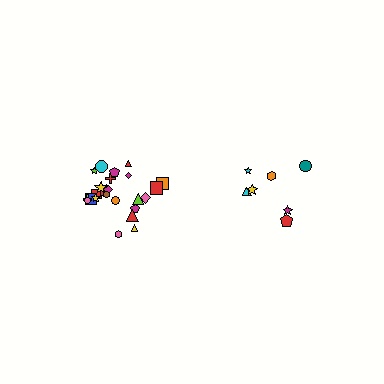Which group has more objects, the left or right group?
The left group.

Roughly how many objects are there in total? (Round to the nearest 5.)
Roughly 30 objects in total.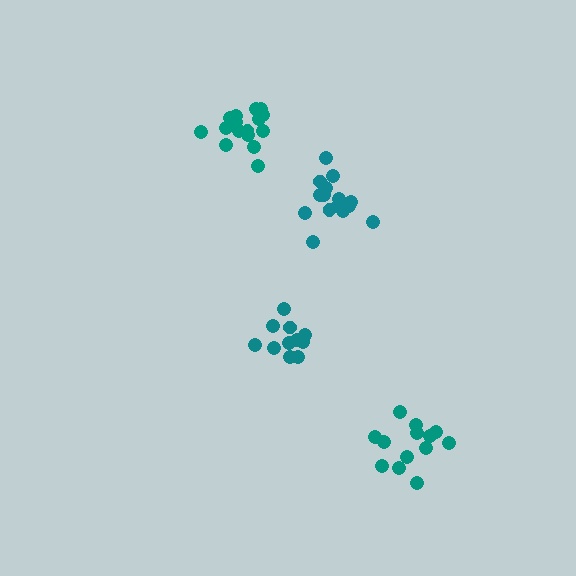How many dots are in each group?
Group 1: 15 dots, Group 2: 12 dots, Group 3: 17 dots, Group 4: 13 dots (57 total).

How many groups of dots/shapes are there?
There are 4 groups.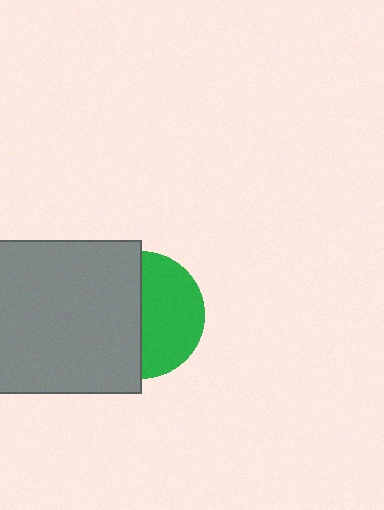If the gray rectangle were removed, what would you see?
You would see the complete green circle.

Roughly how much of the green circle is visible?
About half of it is visible (roughly 49%).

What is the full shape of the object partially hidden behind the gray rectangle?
The partially hidden object is a green circle.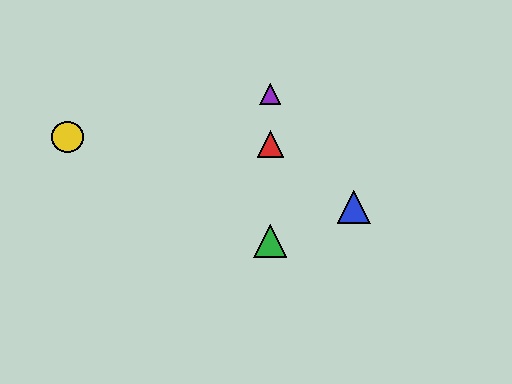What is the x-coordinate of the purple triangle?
The purple triangle is at x≈270.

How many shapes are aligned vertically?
3 shapes (the red triangle, the green triangle, the purple triangle) are aligned vertically.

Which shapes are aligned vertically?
The red triangle, the green triangle, the purple triangle are aligned vertically.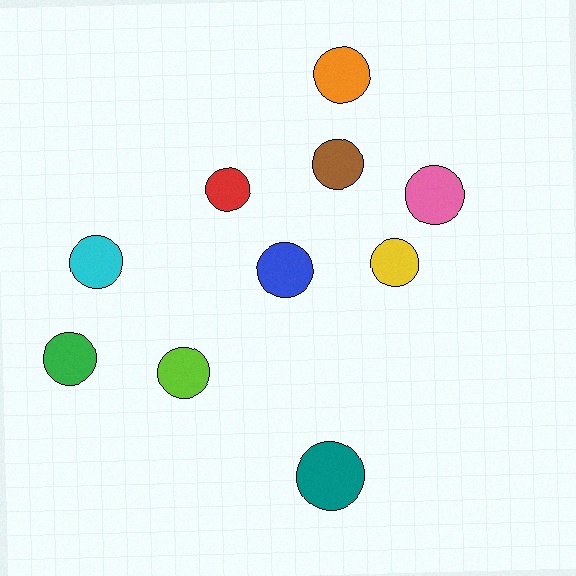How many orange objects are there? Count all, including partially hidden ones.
There is 1 orange object.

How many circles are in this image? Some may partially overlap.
There are 10 circles.